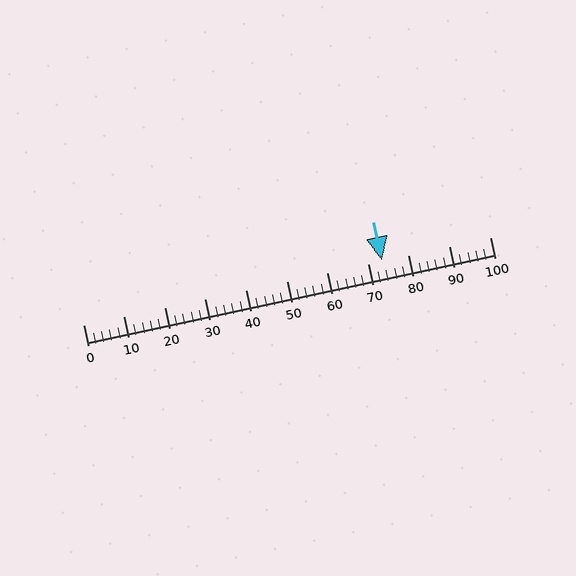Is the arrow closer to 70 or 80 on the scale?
The arrow is closer to 70.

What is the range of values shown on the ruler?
The ruler shows values from 0 to 100.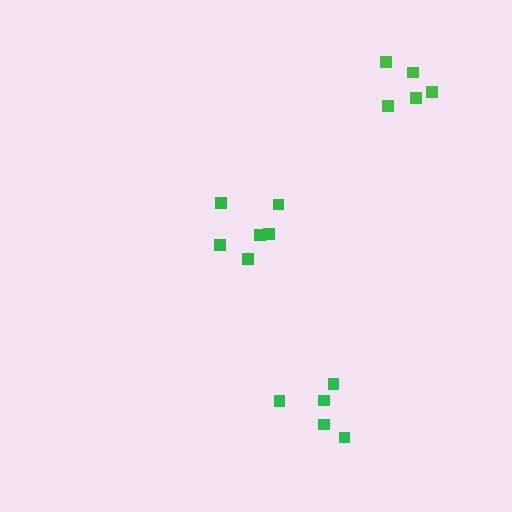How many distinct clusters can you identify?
There are 3 distinct clusters.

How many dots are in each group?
Group 1: 5 dots, Group 2: 5 dots, Group 3: 6 dots (16 total).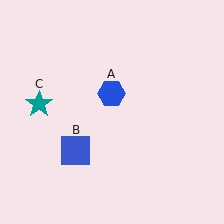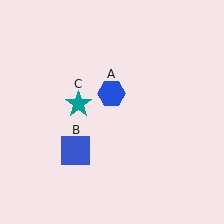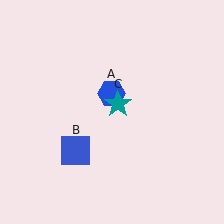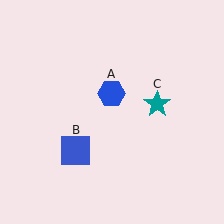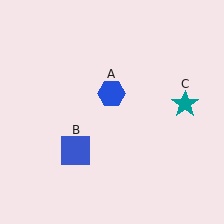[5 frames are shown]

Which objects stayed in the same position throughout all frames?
Blue hexagon (object A) and blue square (object B) remained stationary.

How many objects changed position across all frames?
1 object changed position: teal star (object C).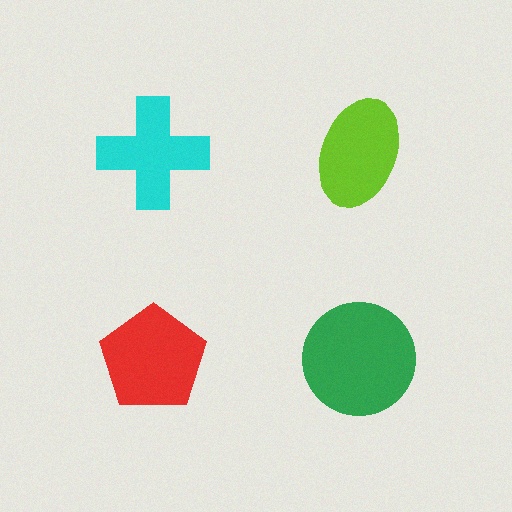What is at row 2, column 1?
A red pentagon.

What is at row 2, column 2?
A green circle.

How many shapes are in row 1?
2 shapes.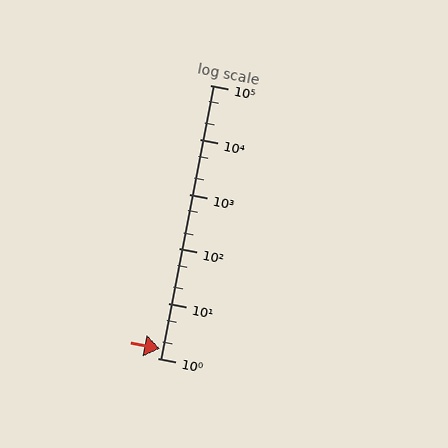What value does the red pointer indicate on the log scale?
The pointer indicates approximately 1.5.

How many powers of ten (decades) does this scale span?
The scale spans 5 decades, from 1 to 100000.